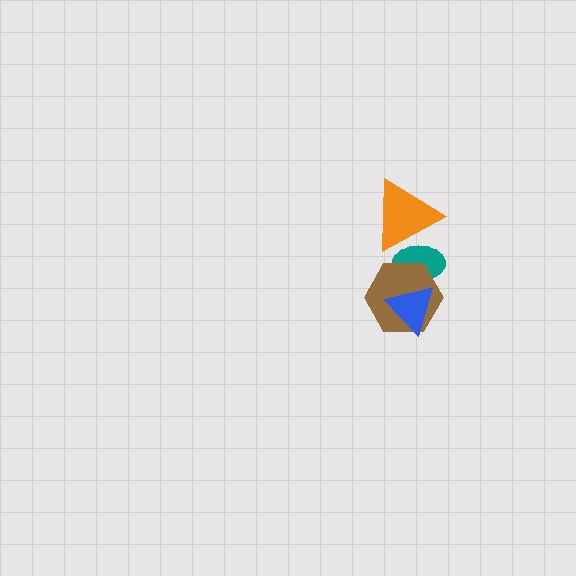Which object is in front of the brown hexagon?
The blue triangle is in front of the brown hexagon.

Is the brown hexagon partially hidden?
Yes, it is partially covered by another shape.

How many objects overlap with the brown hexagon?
2 objects overlap with the brown hexagon.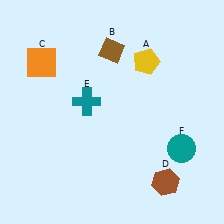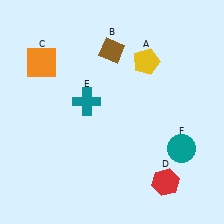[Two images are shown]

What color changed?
The hexagon (D) changed from brown in Image 1 to red in Image 2.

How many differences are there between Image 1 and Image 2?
There is 1 difference between the two images.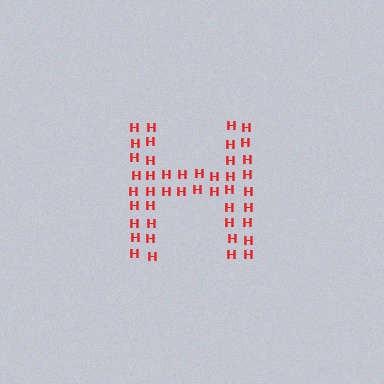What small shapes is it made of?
It is made of small letter H's.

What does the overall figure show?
The overall figure shows the letter H.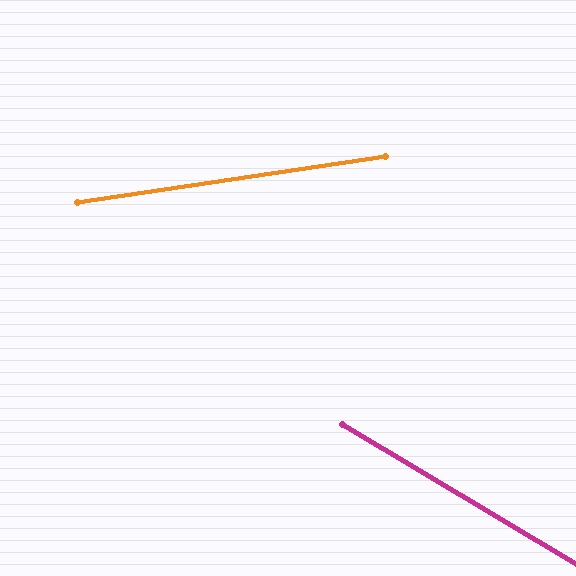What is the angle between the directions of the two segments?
Approximately 39 degrees.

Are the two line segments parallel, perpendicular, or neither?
Neither parallel nor perpendicular — they differ by about 39°.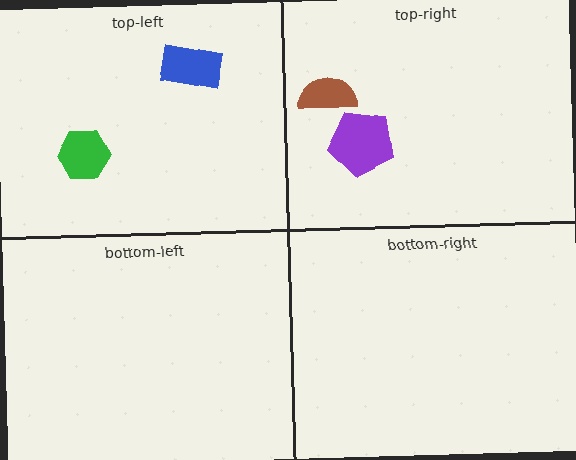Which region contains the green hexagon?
The top-left region.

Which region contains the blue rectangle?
The top-left region.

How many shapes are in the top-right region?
2.